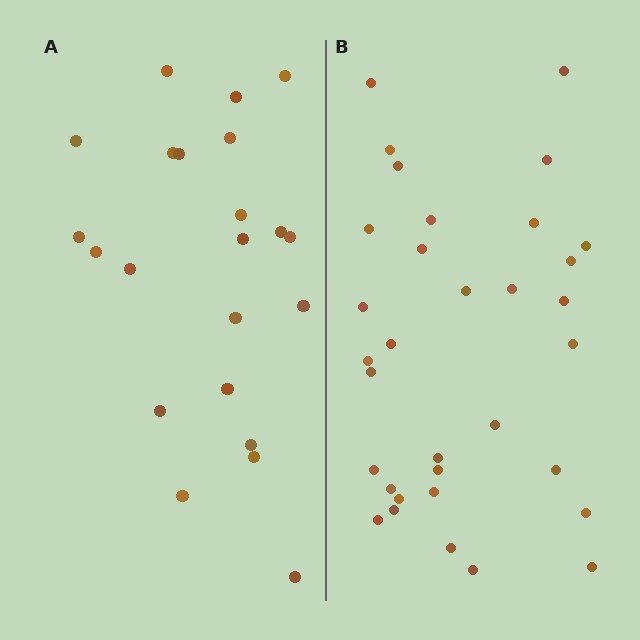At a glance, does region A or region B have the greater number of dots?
Region B (the right region) has more dots.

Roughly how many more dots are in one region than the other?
Region B has roughly 12 or so more dots than region A.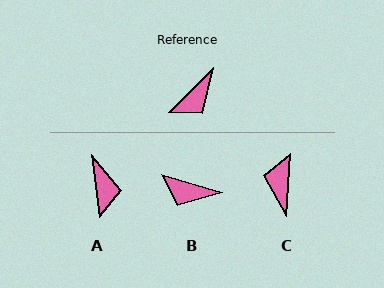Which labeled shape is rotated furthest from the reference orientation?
C, about 138 degrees away.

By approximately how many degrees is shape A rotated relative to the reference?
Approximately 53 degrees counter-clockwise.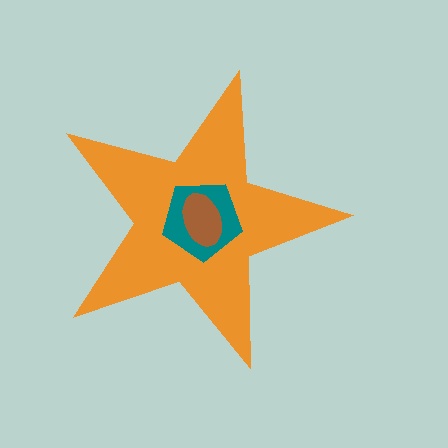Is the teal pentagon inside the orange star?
Yes.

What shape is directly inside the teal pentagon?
The brown ellipse.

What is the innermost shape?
The brown ellipse.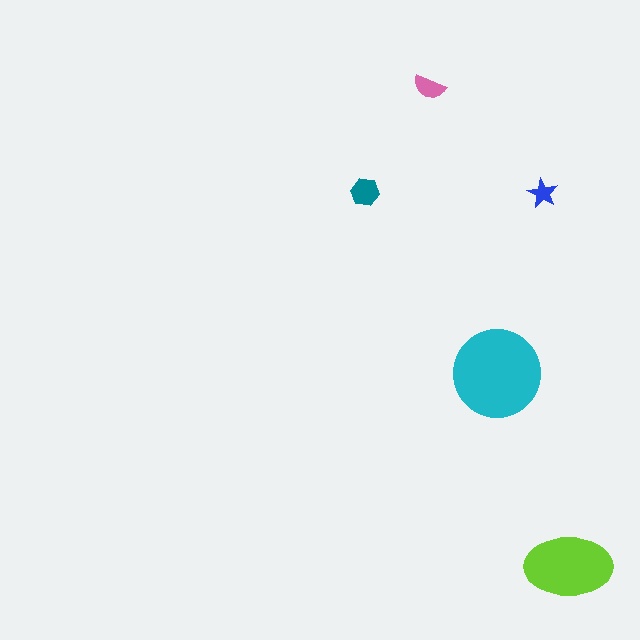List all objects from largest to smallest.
The cyan circle, the lime ellipse, the teal hexagon, the pink semicircle, the blue star.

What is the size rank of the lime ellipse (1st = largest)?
2nd.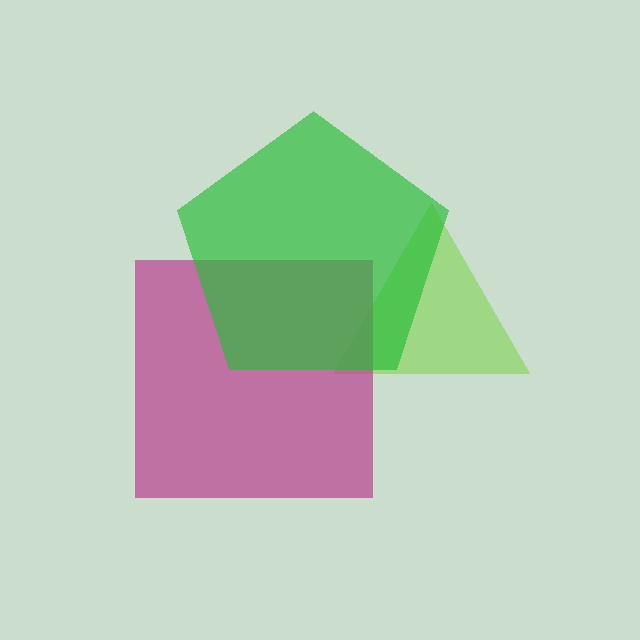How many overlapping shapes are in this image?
There are 3 overlapping shapes in the image.